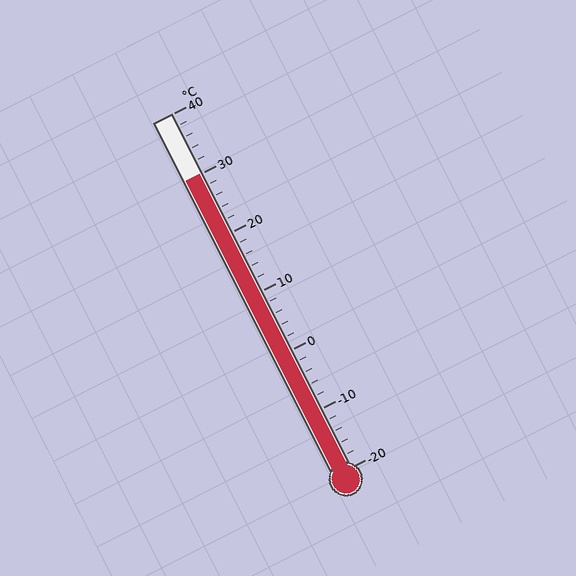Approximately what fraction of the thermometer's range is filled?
The thermometer is filled to approximately 85% of its range.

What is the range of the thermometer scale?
The thermometer scale ranges from -20°C to 40°C.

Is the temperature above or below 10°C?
The temperature is above 10°C.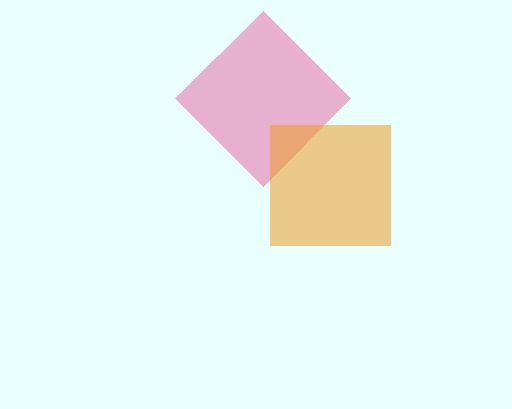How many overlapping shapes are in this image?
There are 2 overlapping shapes in the image.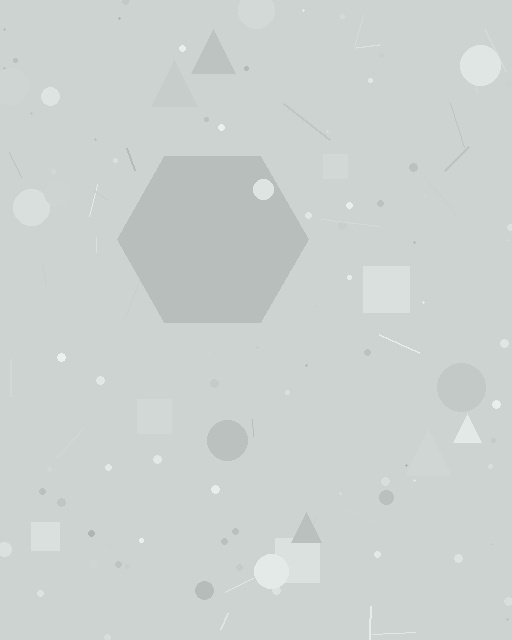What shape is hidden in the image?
A hexagon is hidden in the image.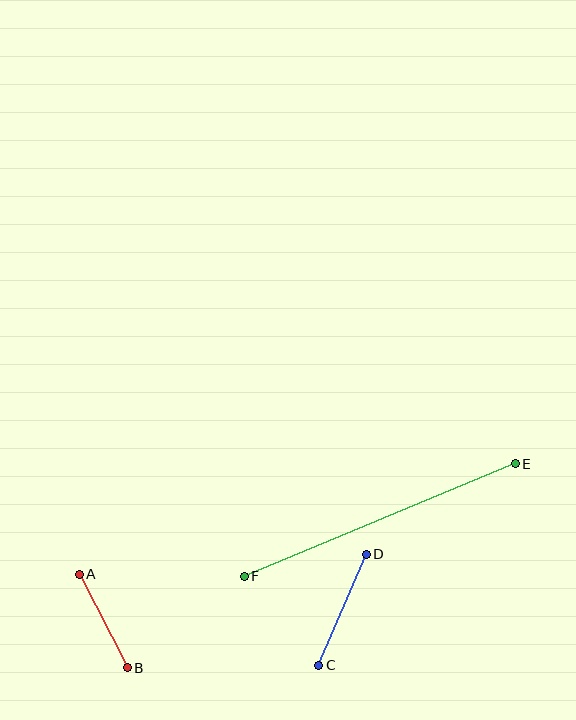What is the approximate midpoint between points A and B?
The midpoint is at approximately (103, 621) pixels.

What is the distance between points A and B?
The distance is approximately 105 pixels.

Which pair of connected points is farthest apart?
Points E and F are farthest apart.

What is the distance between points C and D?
The distance is approximately 121 pixels.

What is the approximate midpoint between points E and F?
The midpoint is at approximately (380, 520) pixels.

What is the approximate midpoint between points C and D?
The midpoint is at approximately (343, 610) pixels.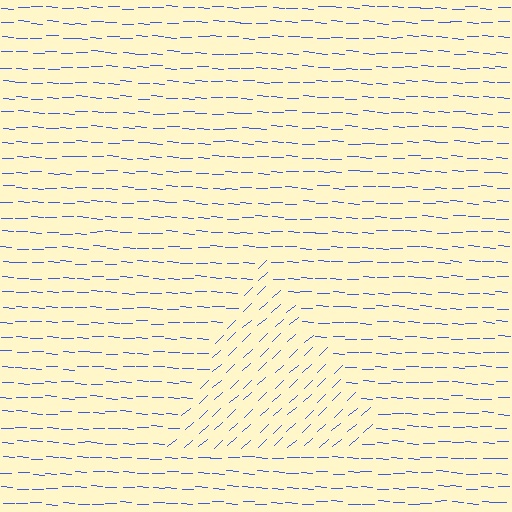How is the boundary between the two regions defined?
The boundary is defined purely by a change in line orientation (approximately 45 degrees difference). All lines are the same color and thickness.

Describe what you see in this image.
The image is filled with small blue line segments. A triangle region in the image has lines oriented differently from the surrounding lines, creating a visible texture boundary.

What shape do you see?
I see a triangle.